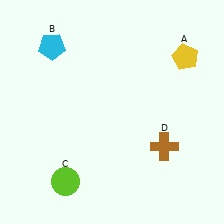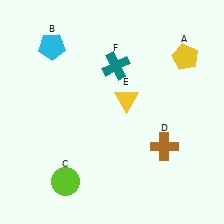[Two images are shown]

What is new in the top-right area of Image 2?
A teal cross (F) was added in the top-right area of Image 2.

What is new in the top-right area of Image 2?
A yellow triangle (E) was added in the top-right area of Image 2.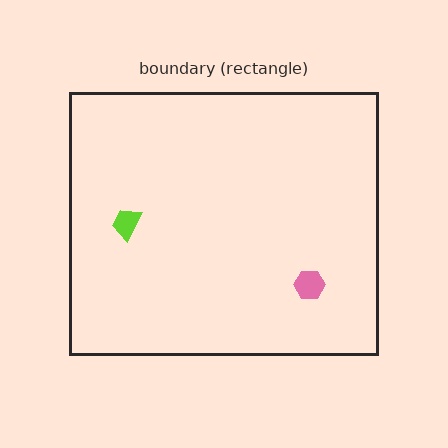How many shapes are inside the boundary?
2 inside, 0 outside.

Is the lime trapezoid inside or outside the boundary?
Inside.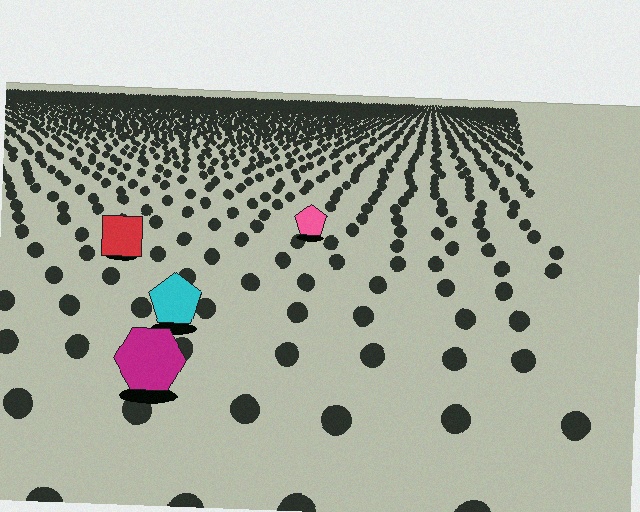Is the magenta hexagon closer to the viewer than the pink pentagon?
Yes. The magenta hexagon is closer — you can tell from the texture gradient: the ground texture is coarser near it.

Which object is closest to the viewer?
The magenta hexagon is closest. The texture marks near it are larger and more spread out.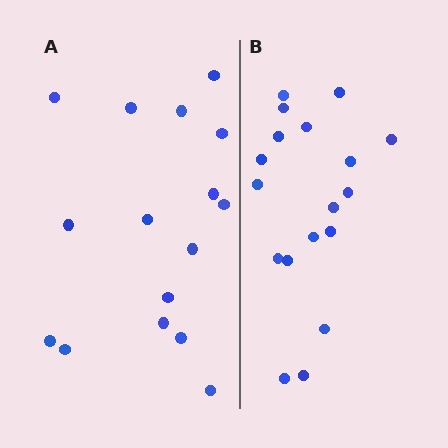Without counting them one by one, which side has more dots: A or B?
Region B (the right region) has more dots.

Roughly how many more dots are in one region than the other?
Region B has just a few more — roughly 2 or 3 more dots than region A.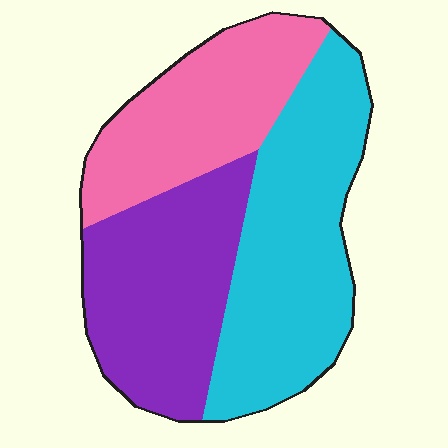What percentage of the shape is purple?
Purple takes up about one third (1/3) of the shape.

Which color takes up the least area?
Pink, at roughly 30%.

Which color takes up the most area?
Cyan, at roughly 40%.